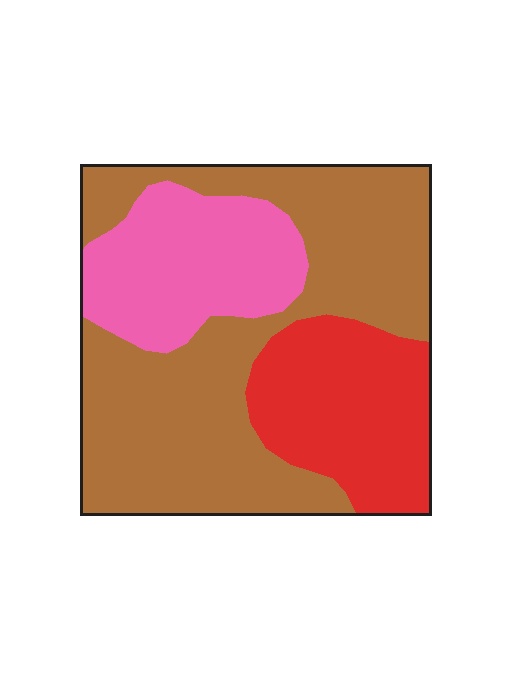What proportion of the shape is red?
Red covers 23% of the shape.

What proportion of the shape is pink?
Pink covers roughly 20% of the shape.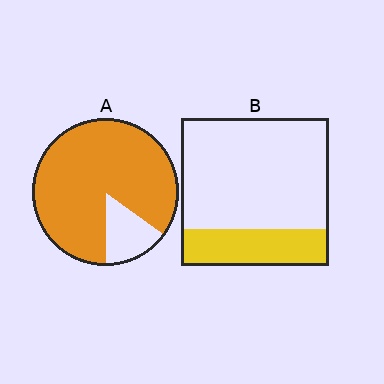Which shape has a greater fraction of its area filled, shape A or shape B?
Shape A.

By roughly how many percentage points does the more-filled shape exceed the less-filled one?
By roughly 60 percentage points (A over B).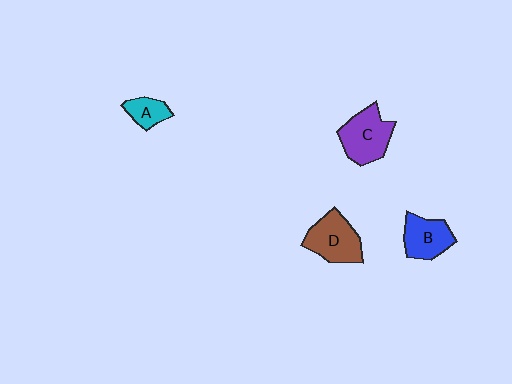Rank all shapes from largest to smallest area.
From largest to smallest: C (purple), D (brown), B (blue), A (cyan).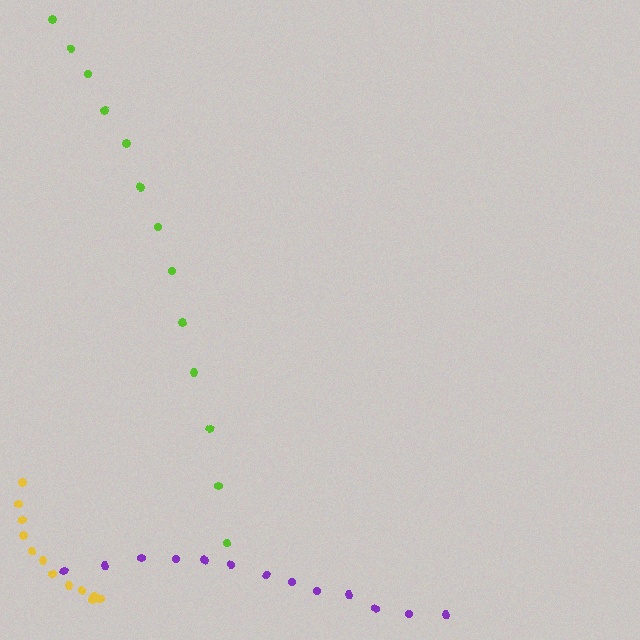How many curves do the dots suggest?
There are 3 distinct paths.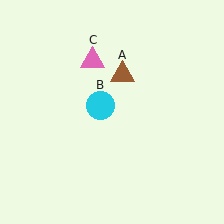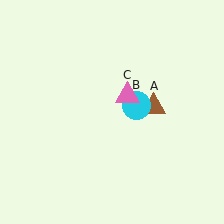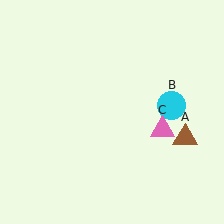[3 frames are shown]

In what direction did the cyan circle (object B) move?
The cyan circle (object B) moved right.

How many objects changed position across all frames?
3 objects changed position: brown triangle (object A), cyan circle (object B), pink triangle (object C).